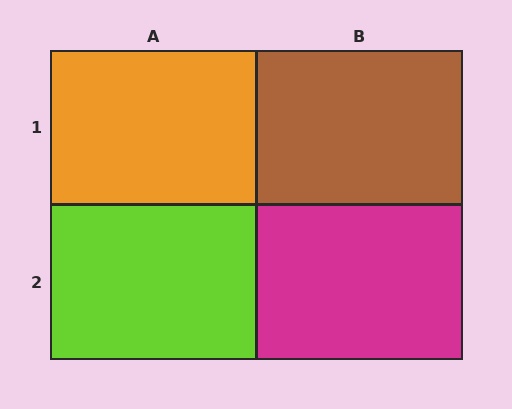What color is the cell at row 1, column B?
Brown.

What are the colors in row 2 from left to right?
Lime, magenta.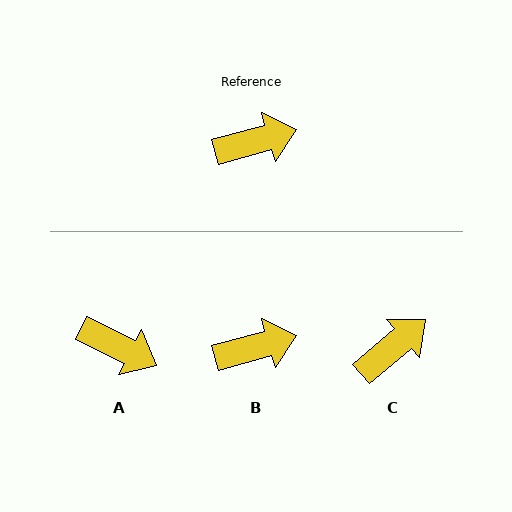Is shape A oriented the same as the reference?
No, it is off by about 42 degrees.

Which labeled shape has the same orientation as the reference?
B.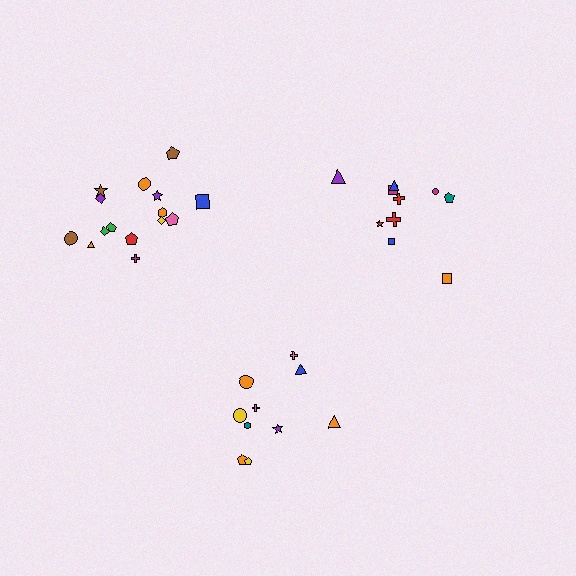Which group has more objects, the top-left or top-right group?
The top-left group.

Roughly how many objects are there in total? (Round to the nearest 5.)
Roughly 35 objects in total.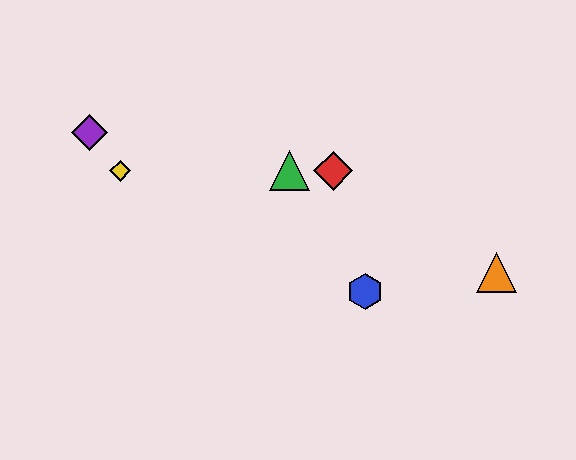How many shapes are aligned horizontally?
3 shapes (the red diamond, the green triangle, the yellow diamond) are aligned horizontally.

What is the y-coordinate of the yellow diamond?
The yellow diamond is at y≈171.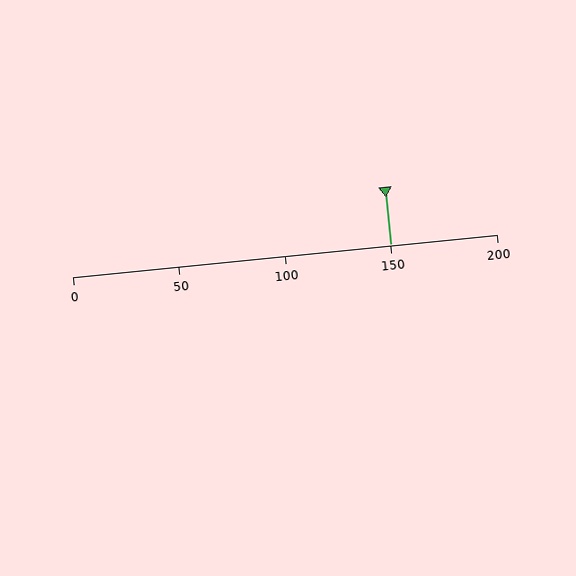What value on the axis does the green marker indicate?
The marker indicates approximately 150.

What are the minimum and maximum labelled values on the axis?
The axis runs from 0 to 200.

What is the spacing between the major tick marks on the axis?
The major ticks are spaced 50 apart.